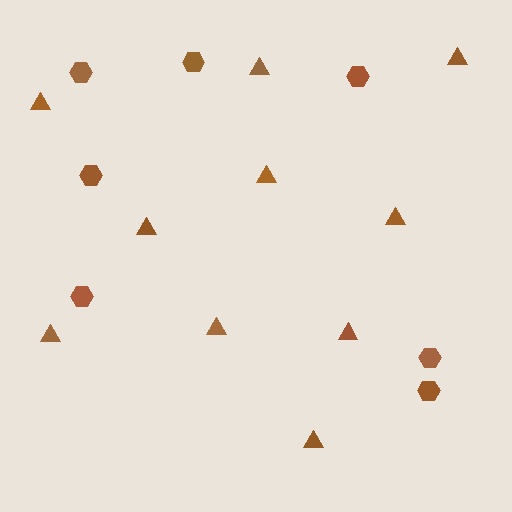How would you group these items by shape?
There are 2 groups: one group of triangles (10) and one group of hexagons (7).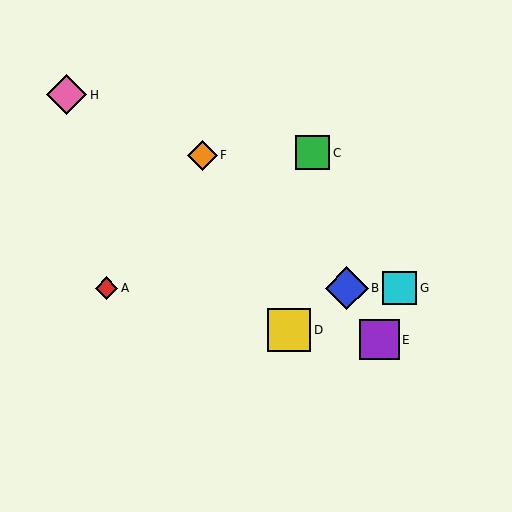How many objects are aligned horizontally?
3 objects (A, B, G) are aligned horizontally.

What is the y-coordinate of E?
Object E is at y≈340.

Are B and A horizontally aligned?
Yes, both are at y≈288.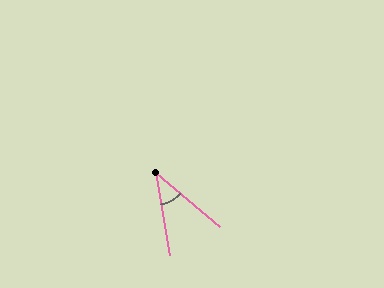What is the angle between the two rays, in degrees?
Approximately 40 degrees.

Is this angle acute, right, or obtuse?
It is acute.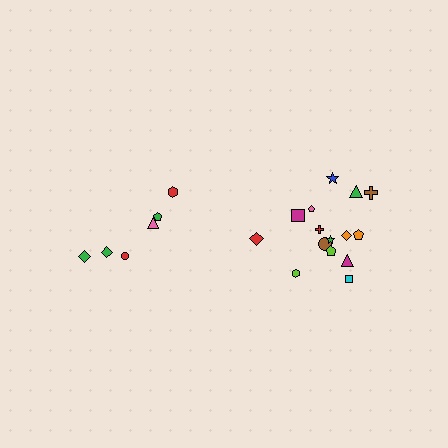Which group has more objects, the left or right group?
The right group.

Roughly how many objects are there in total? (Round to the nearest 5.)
Roughly 20 objects in total.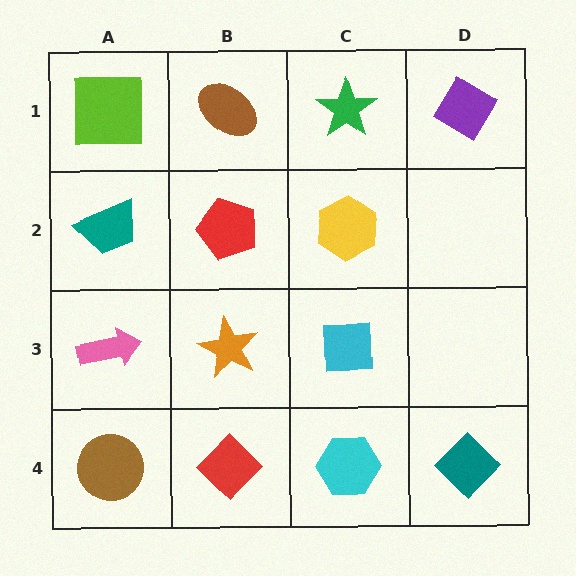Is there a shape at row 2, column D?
No, that cell is empty.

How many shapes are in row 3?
3 shapes.